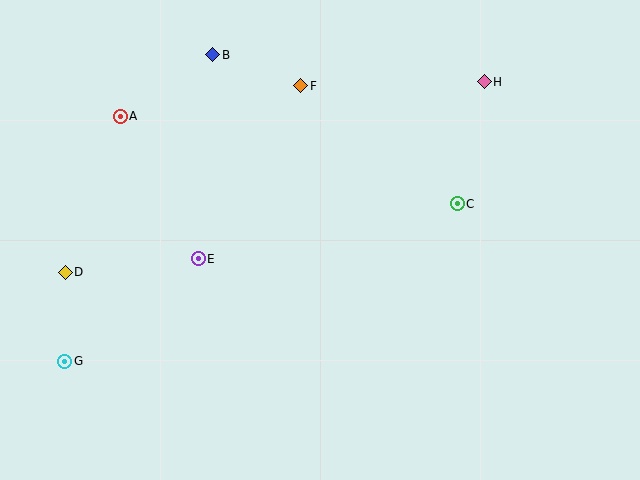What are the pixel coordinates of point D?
Point D is at (65, 272).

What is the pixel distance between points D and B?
The distance between D and B is 262 pixels.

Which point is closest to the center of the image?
Point E at (198, 259) is closest to the center.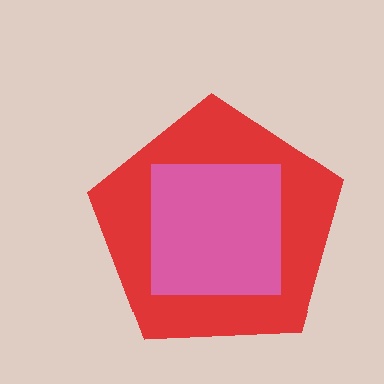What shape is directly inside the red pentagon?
The pink square.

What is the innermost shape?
The pink square.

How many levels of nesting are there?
2.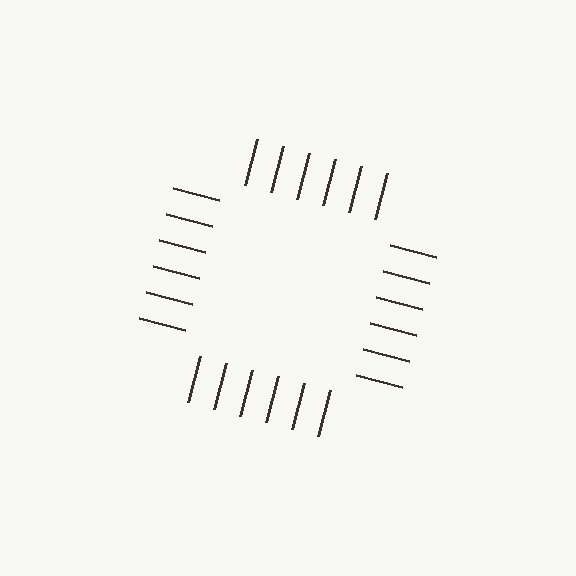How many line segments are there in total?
24 — 6 along each of the 4 edges.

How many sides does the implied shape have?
4 sides — the line-ends trace a square.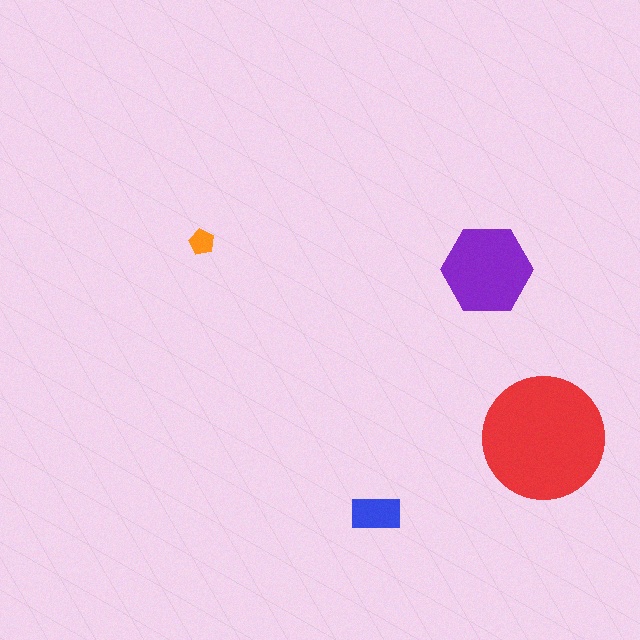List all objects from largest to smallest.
The red circle, the purple hexagon, the blue rectangle, the orange pentagon.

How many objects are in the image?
There are 4 objects in the image.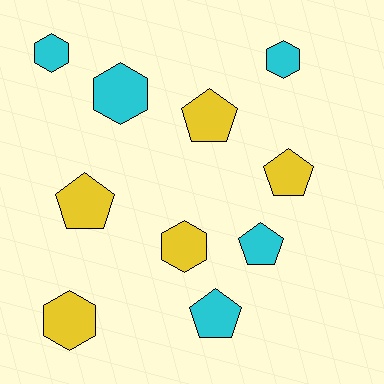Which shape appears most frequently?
Pentagon, with 5 objects.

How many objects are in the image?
There are 10 objects.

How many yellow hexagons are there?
There are 2 yellow hexagons.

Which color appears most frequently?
Yellow, with 5 objects.